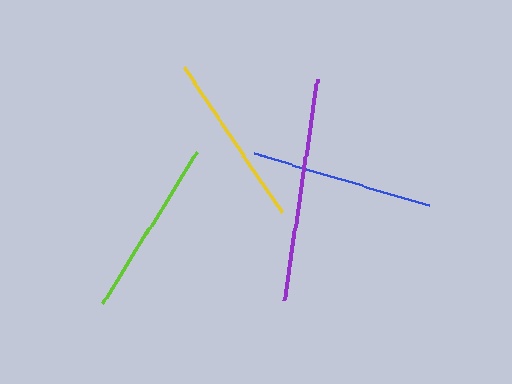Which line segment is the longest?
The purple line is the longest at approximately 224 pixels.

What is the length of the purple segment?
The purple segment is approximately 224 pixels long.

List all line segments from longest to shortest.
From longest to shortest: purple, blue, lime, yellow.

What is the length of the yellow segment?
The yellow segment is approximately 176 pixels long.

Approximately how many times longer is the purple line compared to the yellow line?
The purple line is approximately 1.3 times the length of the yellow line.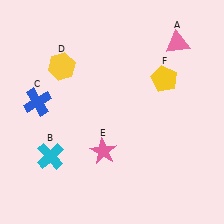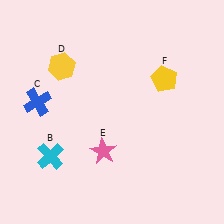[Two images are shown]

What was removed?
The pink triangle (A) was removed in Image 2.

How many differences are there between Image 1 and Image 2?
There is 1 difference between the two images.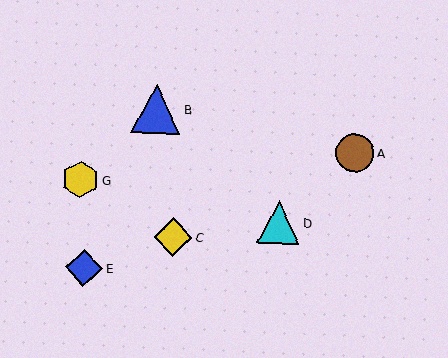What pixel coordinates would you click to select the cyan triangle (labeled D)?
Click at (279, 222) to select the cyan triangle D.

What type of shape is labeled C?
Shape C is a yellow diamond.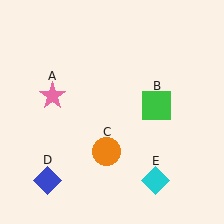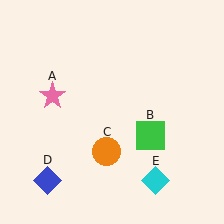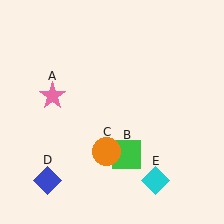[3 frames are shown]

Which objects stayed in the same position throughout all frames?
Pink star (object A) and orange circle (object C) and blue diamond (object D) and cyan diamond (object E) remained stationary.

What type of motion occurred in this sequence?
The green square (object B) rotated clockwise around the center of the scene.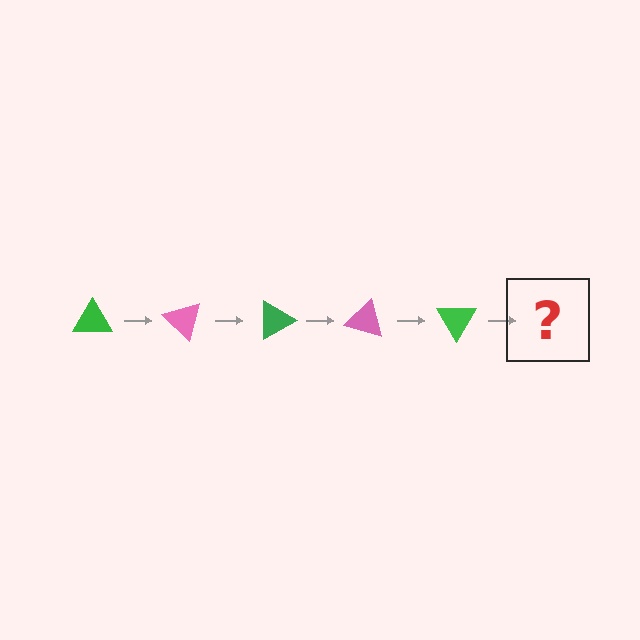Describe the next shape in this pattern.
It should be a pink triangle, rotated 225 degrees from the start.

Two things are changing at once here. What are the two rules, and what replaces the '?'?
The two rules are that it rotates 45 degrees each step and the color cycles through green and pink. The '?' should be a pink triangle, rotated 225 degrees from the start.